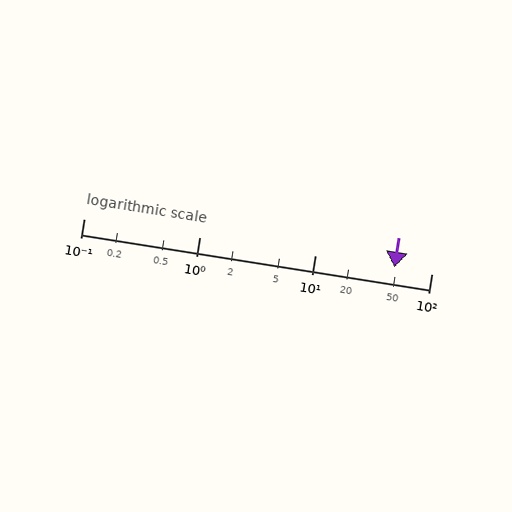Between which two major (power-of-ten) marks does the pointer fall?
The pointer is between 10 and 100.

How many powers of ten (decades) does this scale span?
The scale spans 3 decades, from 0.1 to 100.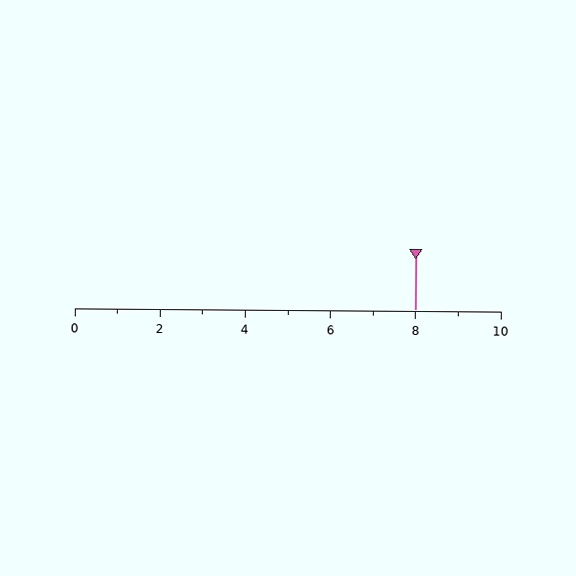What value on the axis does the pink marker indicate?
The marker indicates approximately 8.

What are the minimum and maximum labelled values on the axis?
The axis runs from 0 to 10.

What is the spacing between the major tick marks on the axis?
The major ticks are spaced 2 apart.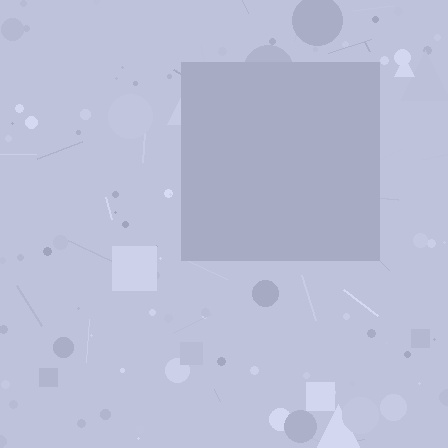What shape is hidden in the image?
A square is hidden in the image.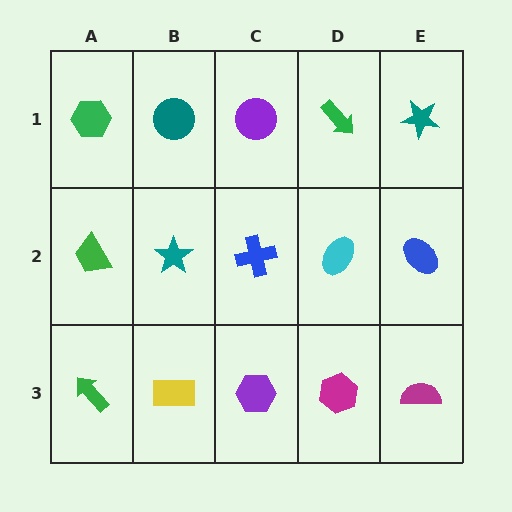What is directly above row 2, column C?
A purple circle.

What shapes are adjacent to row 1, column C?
A blue cross (row 2, column C), a teal circle (row 1, column B), a green arrow (row 1, column D).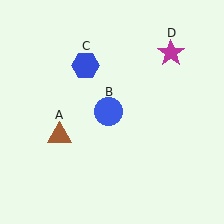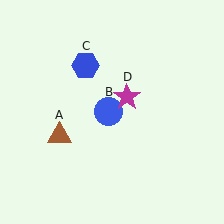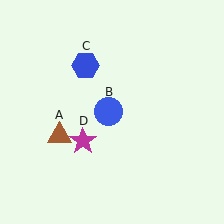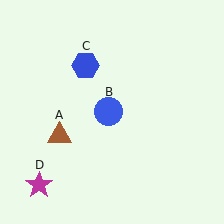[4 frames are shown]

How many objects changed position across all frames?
1 object changed position: magenta star (object D).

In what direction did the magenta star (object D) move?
The magenta star (object D) moved down and to the left.